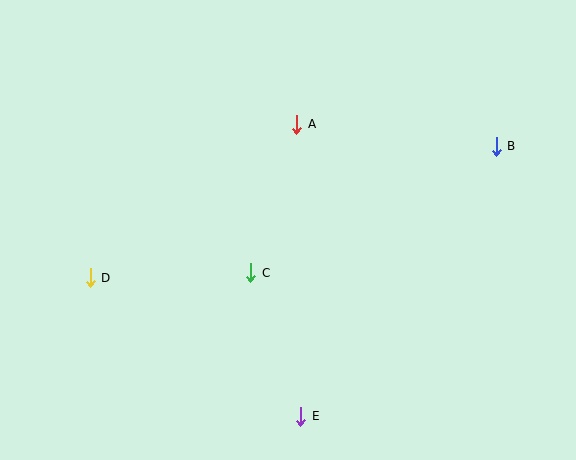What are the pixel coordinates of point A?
Point A is at (297, 124).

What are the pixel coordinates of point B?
Point B is at (496, 146).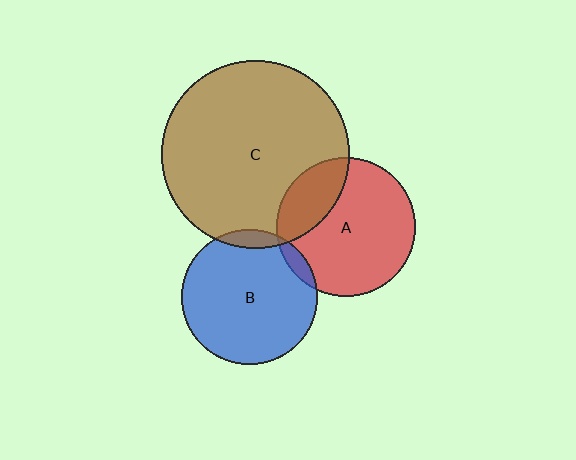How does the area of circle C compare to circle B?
Approximately 1.9 times.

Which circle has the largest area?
Circle C (brown).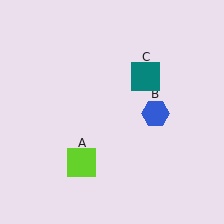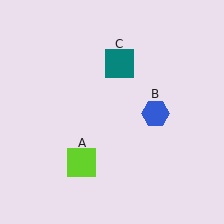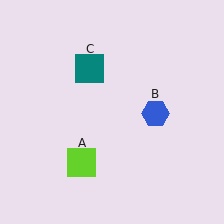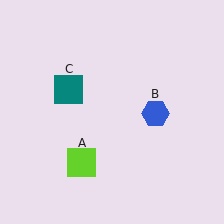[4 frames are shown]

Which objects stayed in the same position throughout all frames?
Lime square (object A) and blue hexagon (object B) remained stationary.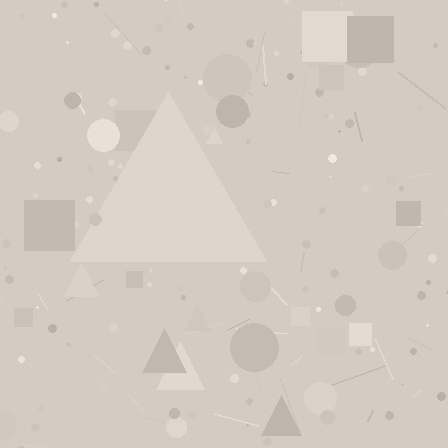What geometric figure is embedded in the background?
A triangle is embedded in the background.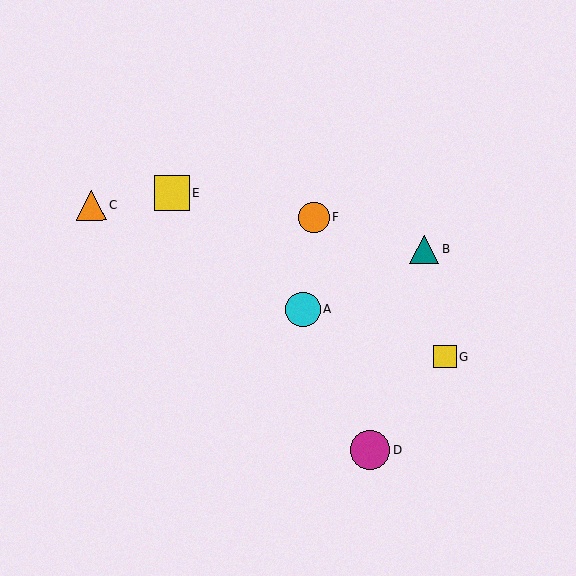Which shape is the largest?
The magenta circle (labeled D) is the largest.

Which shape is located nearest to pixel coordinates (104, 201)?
The orange triangle (labeled C) at (91, 205) is nearest to that location.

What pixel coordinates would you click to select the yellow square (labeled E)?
Click at (172, 193) to select the yellow square E.